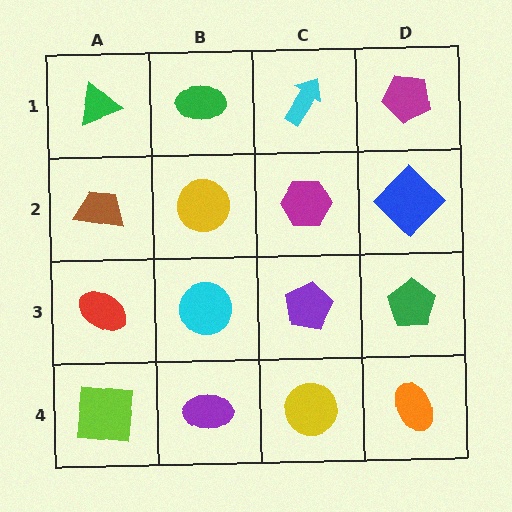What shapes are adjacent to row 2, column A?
A green triangle (row 1, column A), a red ellipse (row 3, column A), a yellow circle (row 2, column B).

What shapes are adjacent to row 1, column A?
A brown trapezoid (row 2, column A), a green ellipse (row 1, column B).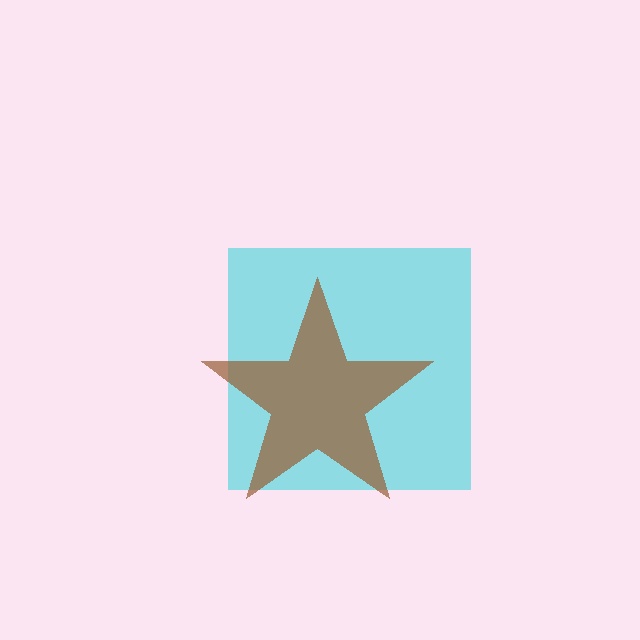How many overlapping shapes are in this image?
There are 2 overlapping shapes in the image.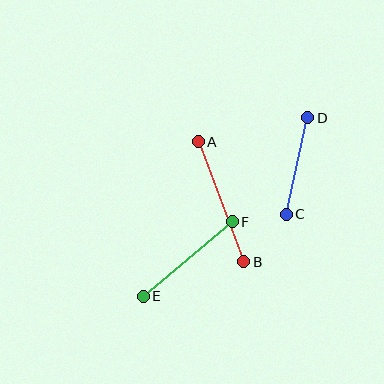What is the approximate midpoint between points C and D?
The midpoint is at approximately (297, 166) pixels.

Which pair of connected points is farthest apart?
Points A and B are farthest apart.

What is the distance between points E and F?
The distance is approximately 116 pixels.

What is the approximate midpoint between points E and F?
The midpoint is at approximately (188, 259) pixels.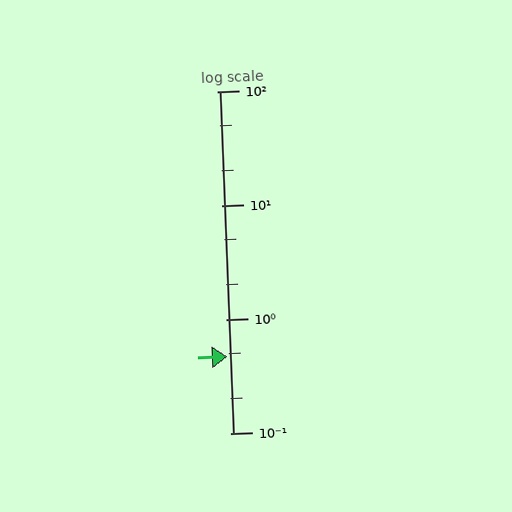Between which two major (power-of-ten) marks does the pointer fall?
The pointer is between 0.1 and 1.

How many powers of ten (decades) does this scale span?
The scale spans 3 decades, from 0.1 to 100.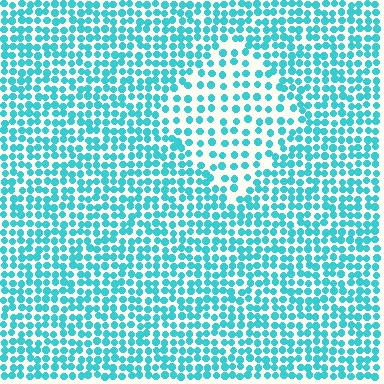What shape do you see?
I see a diamond.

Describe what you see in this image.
The image contains small cyan elements arranged at two different densities. A diamond-shaped region is visible where the elements are less densely packed than the surrounding area.